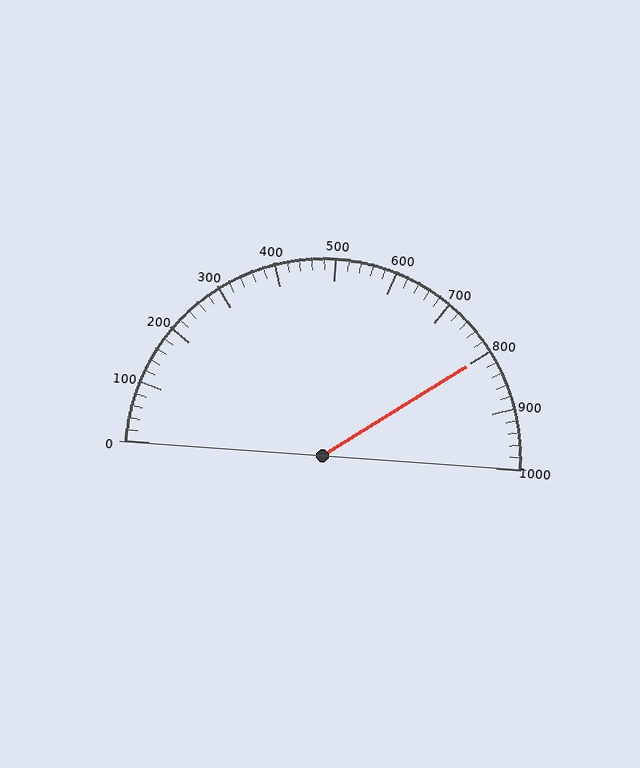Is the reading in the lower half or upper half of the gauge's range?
The reading is in the upper half of the range (0 to 1000).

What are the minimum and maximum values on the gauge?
The gauge ranges from 0 to 1000.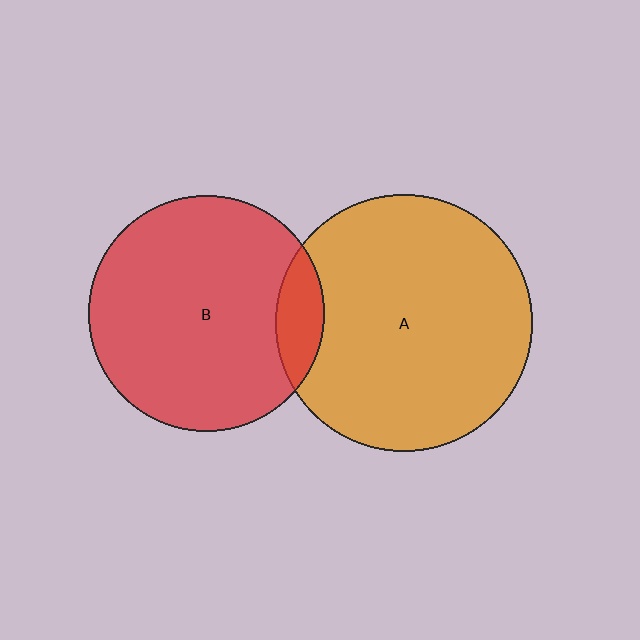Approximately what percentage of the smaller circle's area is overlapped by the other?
Approximately 10%.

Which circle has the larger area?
Circle A (orange).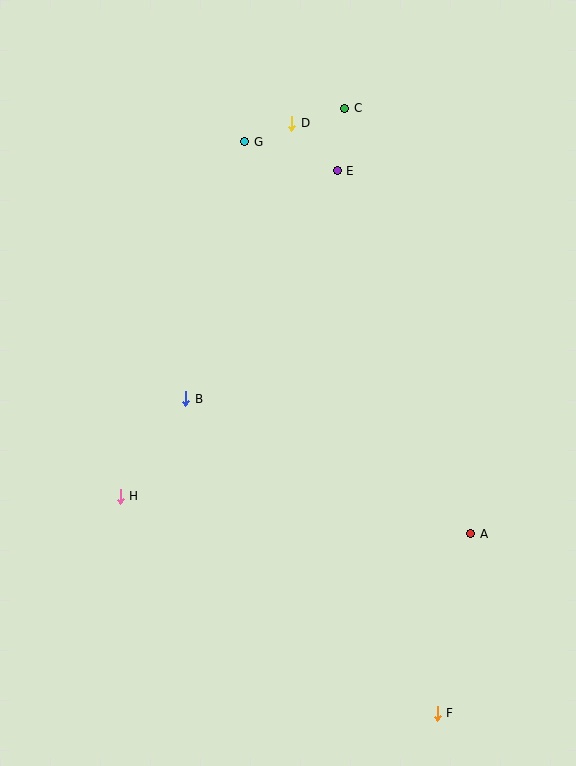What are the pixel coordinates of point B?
Point B is at (186, 399).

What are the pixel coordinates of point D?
Point D is at (292, 123).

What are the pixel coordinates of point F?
Point F is at (437, 713).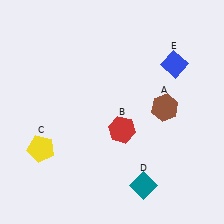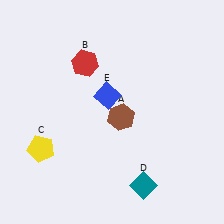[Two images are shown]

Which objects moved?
The objects that moved are: the brown hexagon (A), the red hexagon (B), the blue diamond (E).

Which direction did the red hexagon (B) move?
The red hexagon (B) moved up.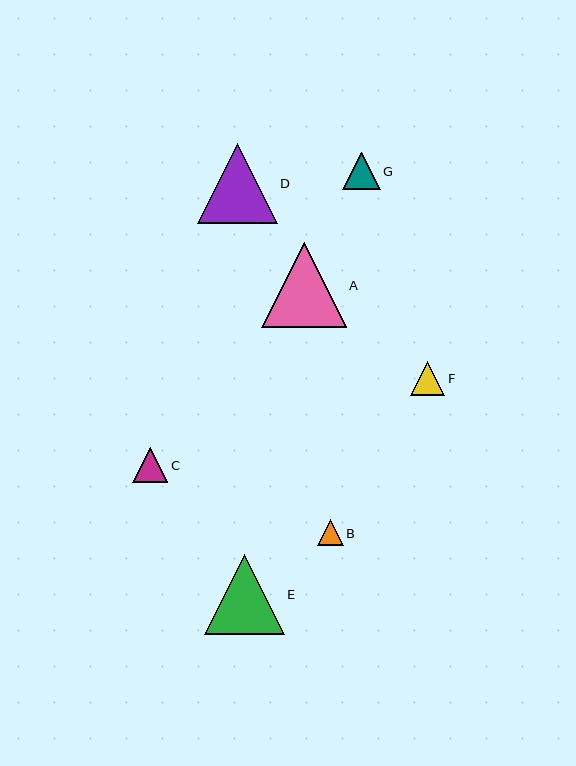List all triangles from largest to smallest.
From largest to smallest: A, E, D, G, C, F, B.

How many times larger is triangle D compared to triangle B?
Triangle D is approximately 3.1 times the size of triangle B.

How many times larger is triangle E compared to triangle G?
Triangle E is approximately 2.1 times the size of triangle G.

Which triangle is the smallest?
Triangle B is the smallest with a size of approximately 26 pixels.